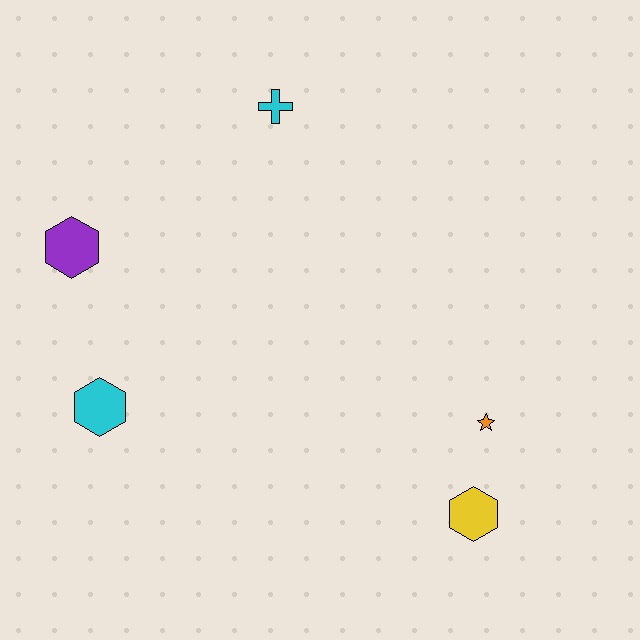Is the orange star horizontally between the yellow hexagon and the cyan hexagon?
No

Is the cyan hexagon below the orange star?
No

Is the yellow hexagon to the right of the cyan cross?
Yes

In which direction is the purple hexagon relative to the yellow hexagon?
The purple hexagon is to the left of the yellow hexagon.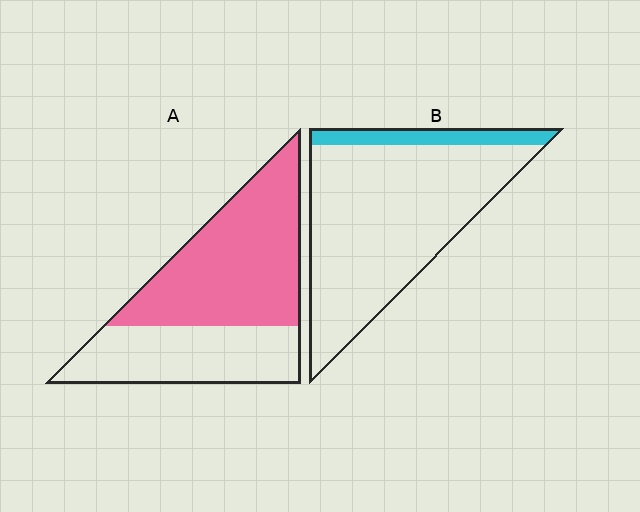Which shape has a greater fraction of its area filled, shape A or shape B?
Shape A.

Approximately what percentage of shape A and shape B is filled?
A is approximately 60% and B is approximately 15%.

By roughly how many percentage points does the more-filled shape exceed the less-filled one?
By roughly 45 percentage points (A over B).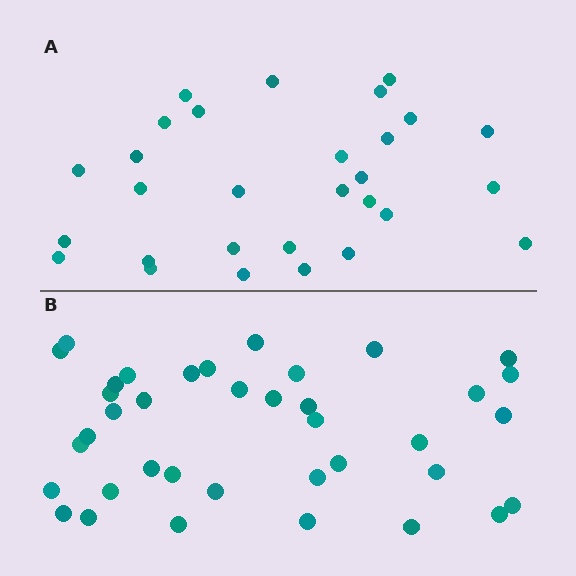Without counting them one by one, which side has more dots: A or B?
Region B (the bottom region) has more dots.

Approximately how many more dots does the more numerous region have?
Region B has roughly 8 or so more dots than region A.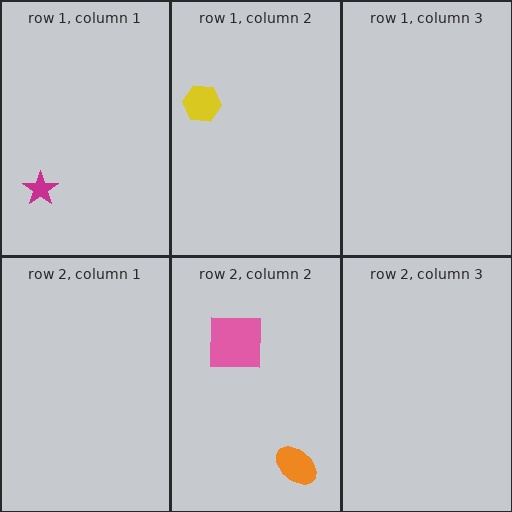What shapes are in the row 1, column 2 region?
The yellow hexagon.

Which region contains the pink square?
The row 2, column 2 region.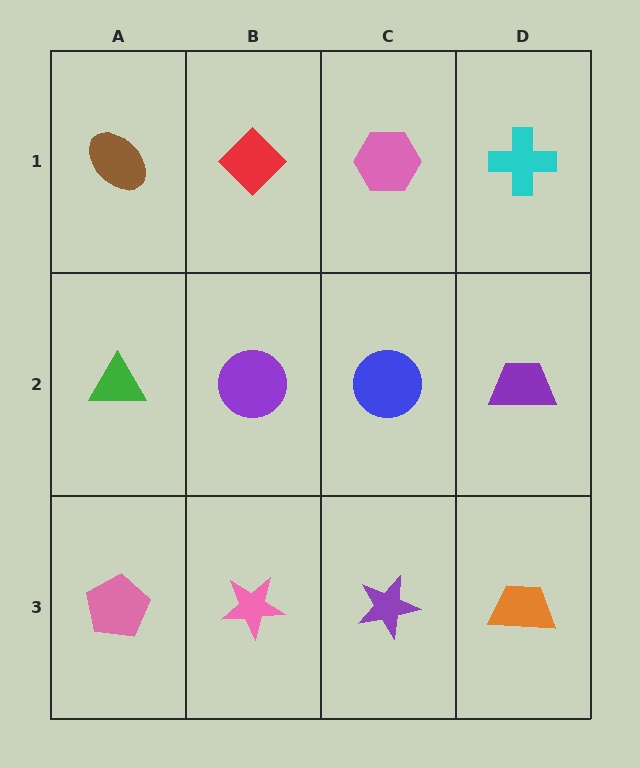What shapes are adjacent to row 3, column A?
A green triangle (row 2, column A), a pink star (row 3, column B).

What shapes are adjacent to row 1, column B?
A purple circle (row 2, column B), a brown ellipse (row 1, column A), a pink hexagon (row 1, column C).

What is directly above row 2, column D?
A cyan cross.